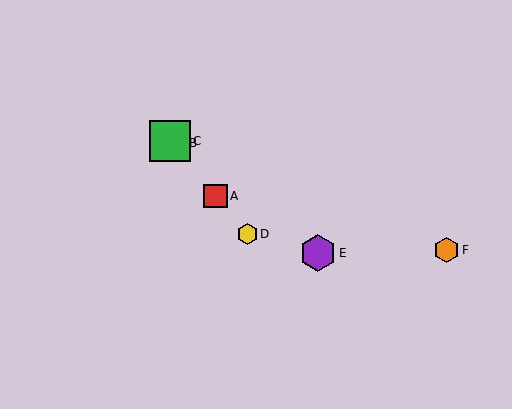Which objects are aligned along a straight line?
Objects A, B, C, D are aligned along a straight line.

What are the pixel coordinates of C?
Object C is at (170, 141).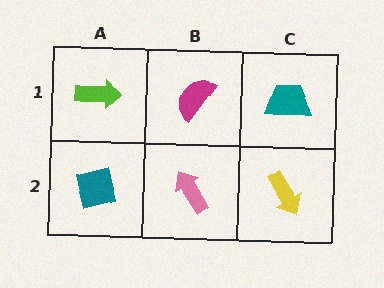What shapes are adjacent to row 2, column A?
A lime arrow (row 1, column A), a pink arrow (row 2, column B).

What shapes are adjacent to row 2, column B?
A magenta semicircle (row 1, column B), a teal square (row 2, column A), a yellow arrow (row 2, column C).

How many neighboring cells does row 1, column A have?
2.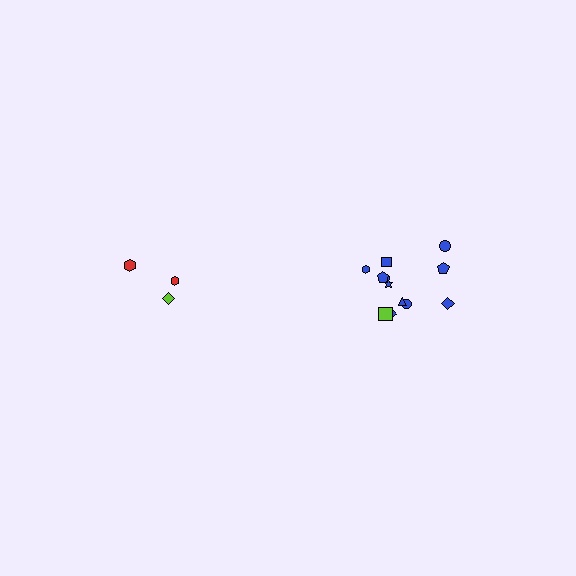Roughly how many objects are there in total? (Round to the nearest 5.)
Roughly 15 objects in total.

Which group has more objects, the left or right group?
The right group.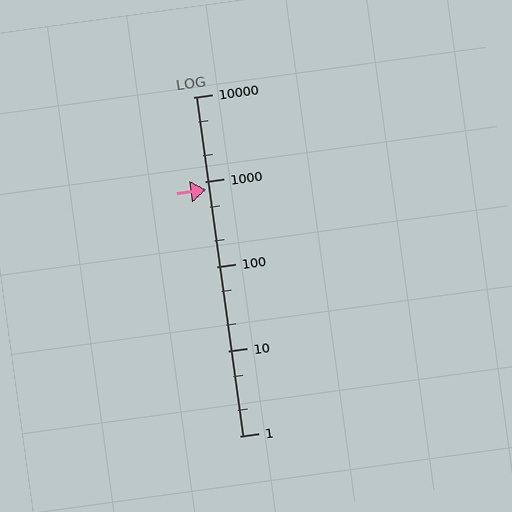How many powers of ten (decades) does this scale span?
The scale spans 4 decades, from 1 to 10000.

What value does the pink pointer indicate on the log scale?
The pointer indicates approximately 810.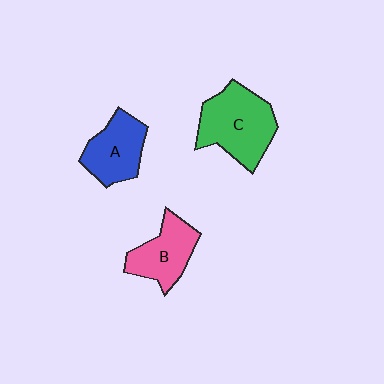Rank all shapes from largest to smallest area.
From largest to smallest: C (green), A (blue), B (pink).